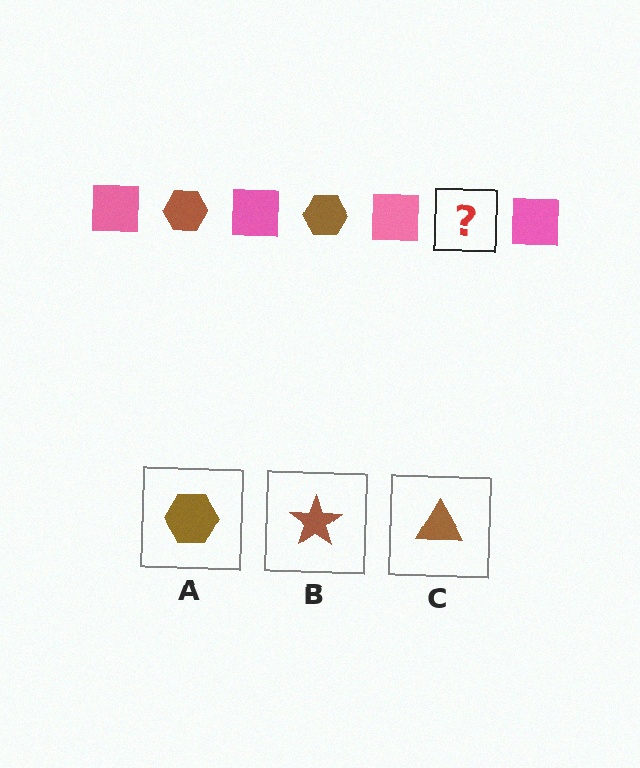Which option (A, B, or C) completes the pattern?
A.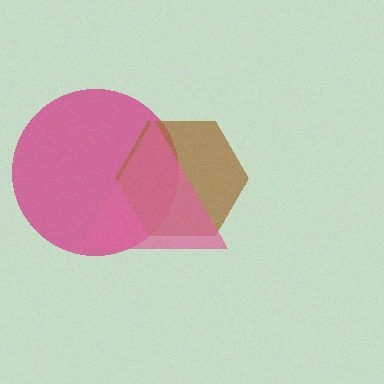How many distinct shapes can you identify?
There are 3 distinct shapes: a magenta circle, a brown hexagon, a pink triangle.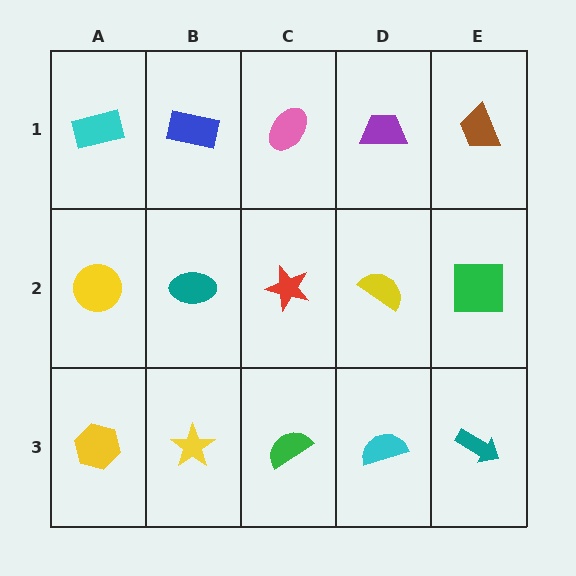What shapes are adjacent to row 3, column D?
A yellow semicircle (row 2, column D), a green semicircle (row 3, column C), a teal arrow (row 3, column E).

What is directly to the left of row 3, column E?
A cyan semicircle.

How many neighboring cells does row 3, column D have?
3.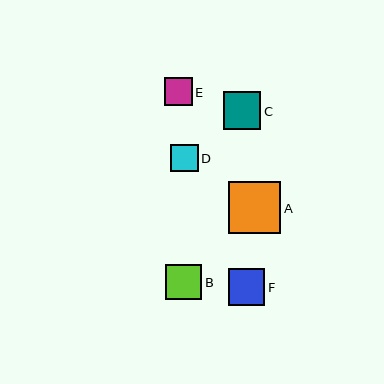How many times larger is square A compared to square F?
Square A is approximately 1.4 times the size of square F.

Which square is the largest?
Square A is the largest with a size of approximately 52 pixels.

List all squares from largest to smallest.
From largest to smallest: A, C, F, B, E, D.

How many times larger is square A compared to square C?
Square A is approximately 1.4 times the size of square C.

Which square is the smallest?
Square D is the smallest with a size of approximately 27 pixels.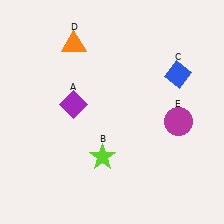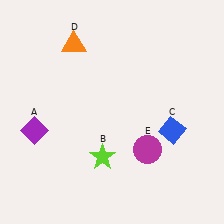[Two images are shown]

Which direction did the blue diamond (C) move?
The blue diamond (C) moved down.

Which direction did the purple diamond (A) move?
The purple diamond (A) moved left.